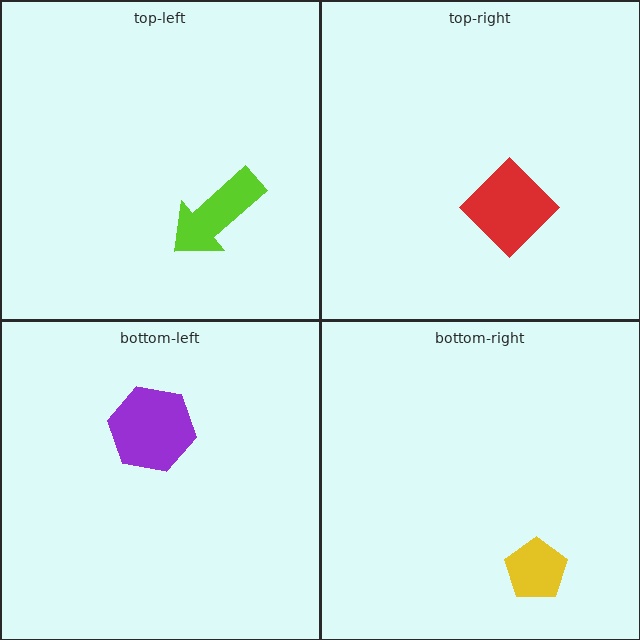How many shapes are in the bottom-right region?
1.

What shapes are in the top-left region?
The lime arrow.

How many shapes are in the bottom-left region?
1.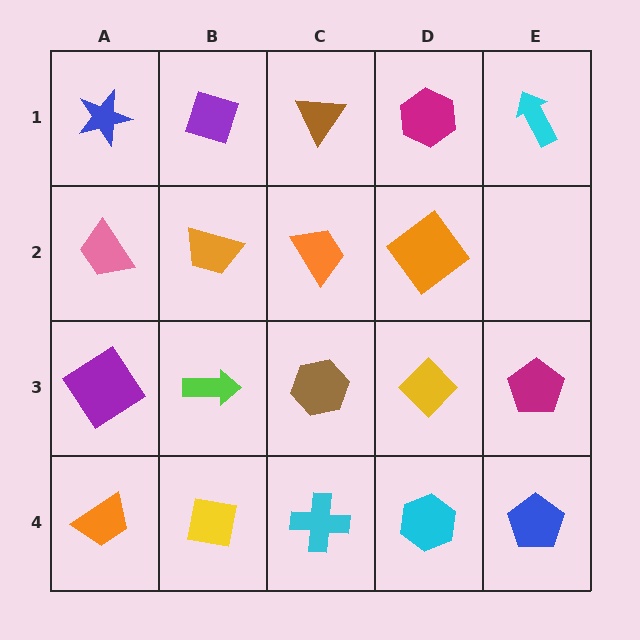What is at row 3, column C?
A brown hexagon.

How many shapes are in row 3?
5 shapes.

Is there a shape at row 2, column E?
No, that cell is empty.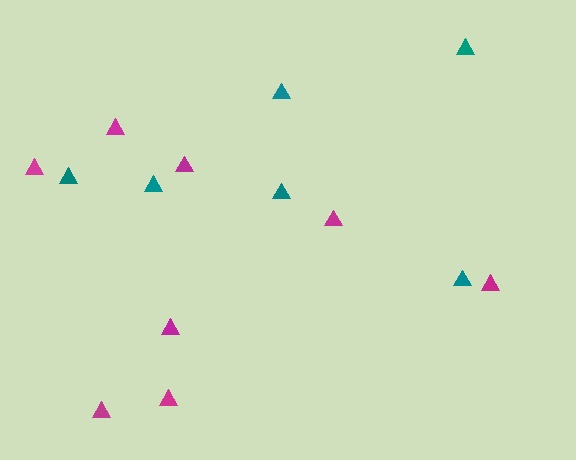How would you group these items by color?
There are 2 groups: one group of teal triangles (6) and one group of magenta triangles (8).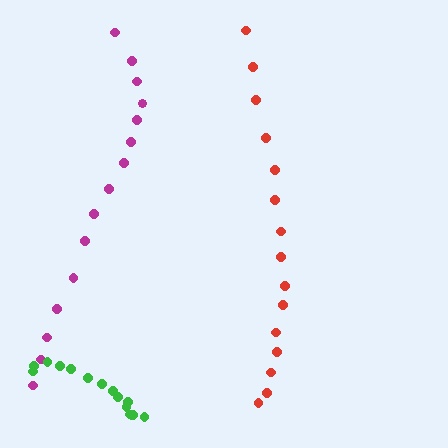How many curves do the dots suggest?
There are 3 distinct paths.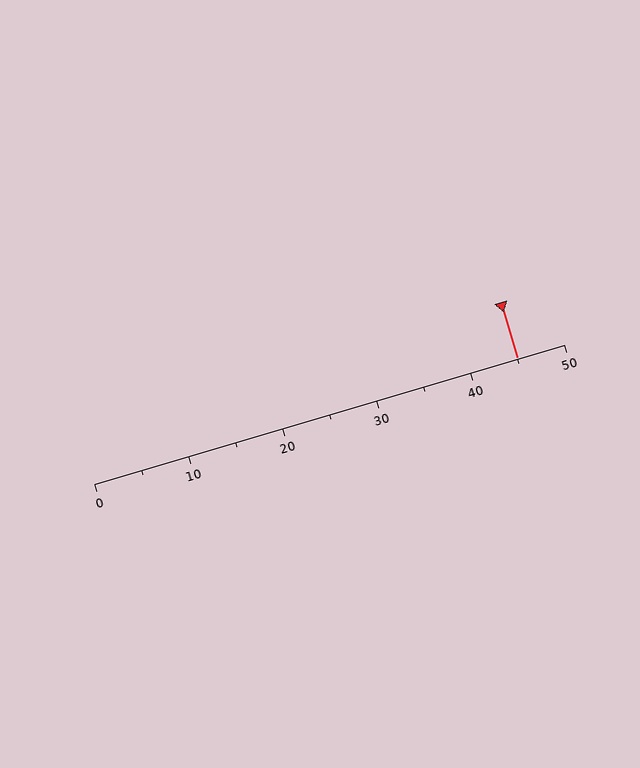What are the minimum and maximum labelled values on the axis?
The axis runs from 0 to 50.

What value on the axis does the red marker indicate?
The marker indicates approximately 45.